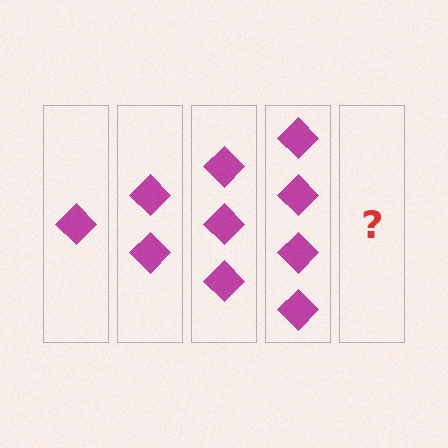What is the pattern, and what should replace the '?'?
The pattern is that each step adds one more diamond. The '?' should be 5 diamonds.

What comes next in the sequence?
The next element should be 5 diamonds.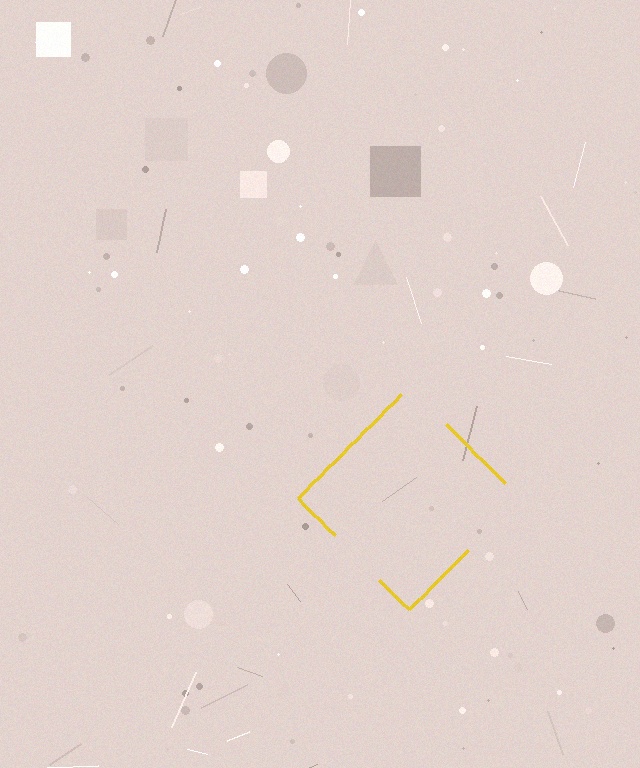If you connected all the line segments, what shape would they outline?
They would outline a diamond.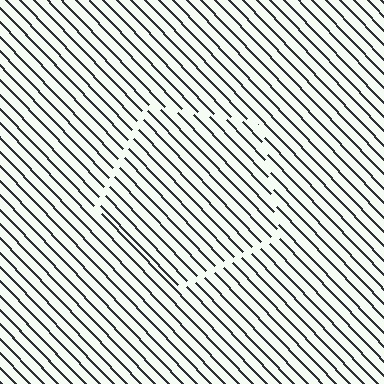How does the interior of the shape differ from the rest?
The interior of the shape contains the same grating, shifted by half a period — the contour is defined by the phase discontinuity where line-ends from the inner and outer gratings abut.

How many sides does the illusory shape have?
5 sides — the line-ends trace a pentagon.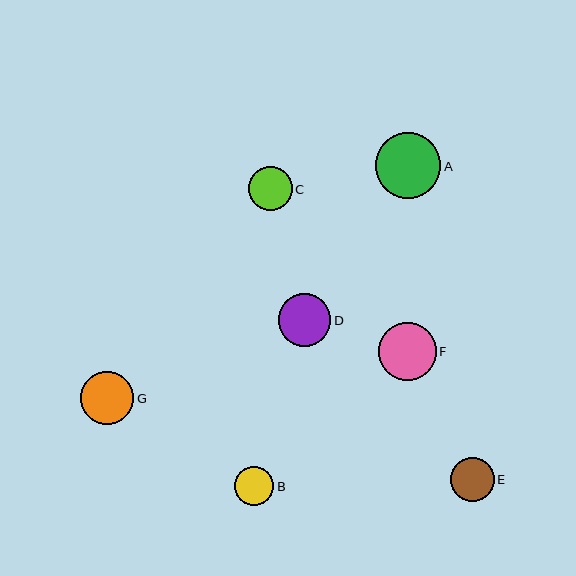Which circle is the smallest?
Circle B is the smallest with a size of approximately 39 pixels.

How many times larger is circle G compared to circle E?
Circle G is approximately 1.2 times the size of circle E.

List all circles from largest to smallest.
From largest to smallest: A, F, G, D, E, C, B.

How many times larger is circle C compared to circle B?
Circle C is approximately 1.1 times the size of circle B.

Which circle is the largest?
Circle A is the largest with a size of approximately 66 pixels.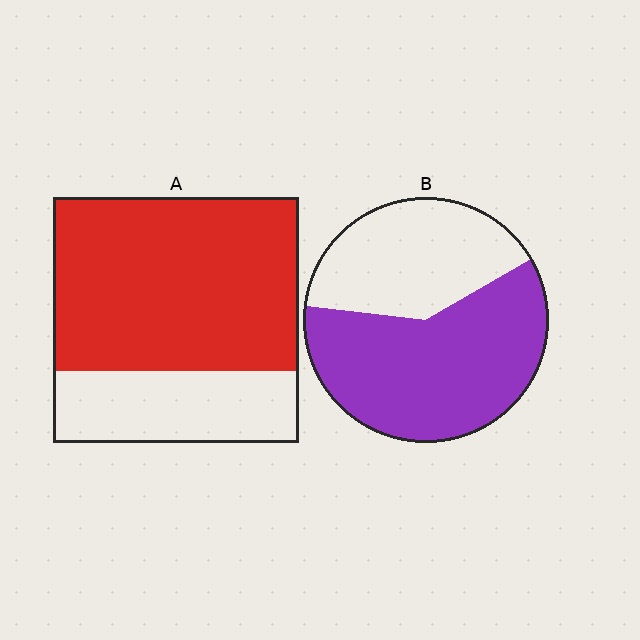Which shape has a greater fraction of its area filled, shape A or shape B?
Shape A.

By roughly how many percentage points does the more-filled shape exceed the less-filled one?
By roughly 10 percentage points (A over B).